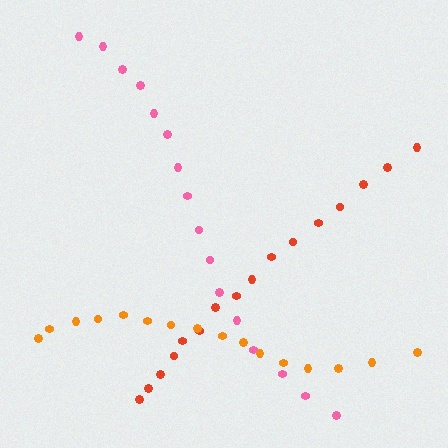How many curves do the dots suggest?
There are 3 distinct paths.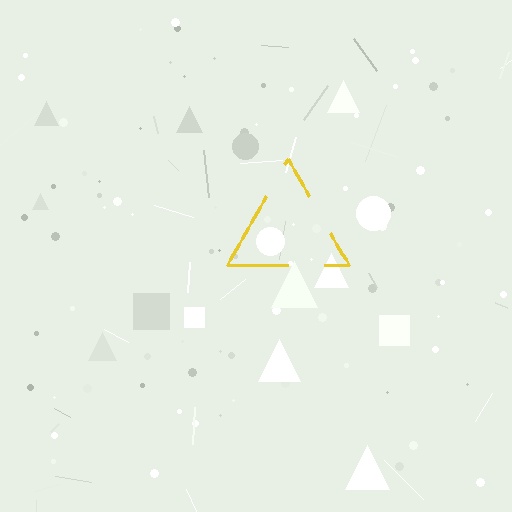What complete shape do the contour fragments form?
The contour fragments form a triangle.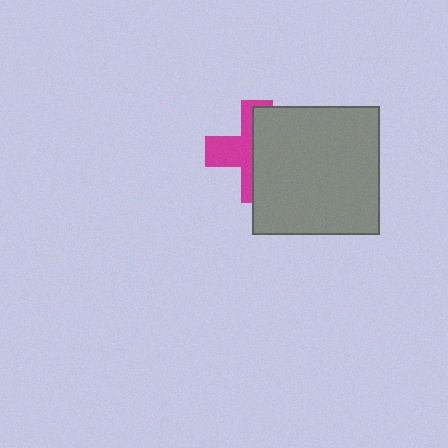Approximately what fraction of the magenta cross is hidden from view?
Roughly 59% of the magenta cross is hidden behind the gray square.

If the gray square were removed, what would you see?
You would see the complete magenta cross.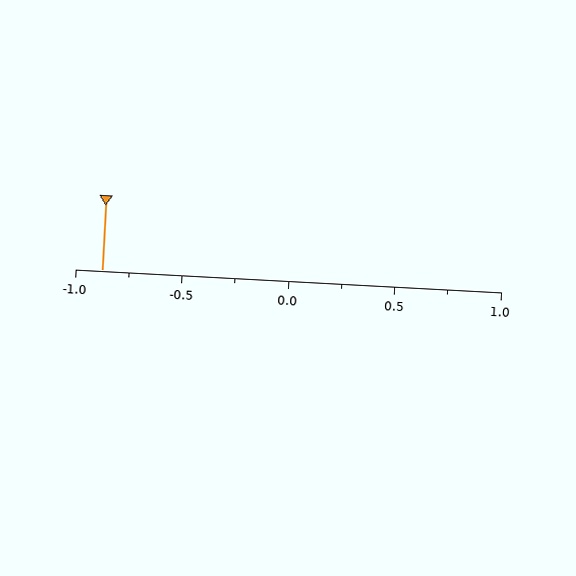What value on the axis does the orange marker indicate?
The marker indicates approximately -0.88.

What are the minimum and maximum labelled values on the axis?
The axis runs from -1.0 to 1.0.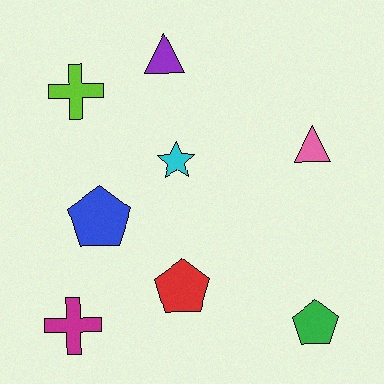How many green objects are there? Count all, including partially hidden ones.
There is 1 green object.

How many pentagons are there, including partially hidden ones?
There are 3 pentagons.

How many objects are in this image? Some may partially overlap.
There are 8 objects.